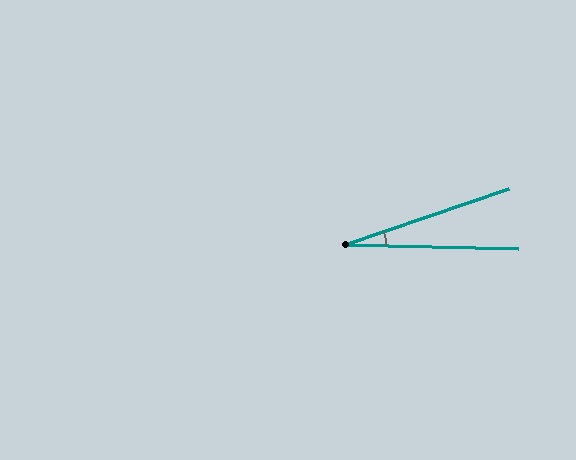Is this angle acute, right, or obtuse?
It is acute.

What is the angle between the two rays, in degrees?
Approximately 20 degrees.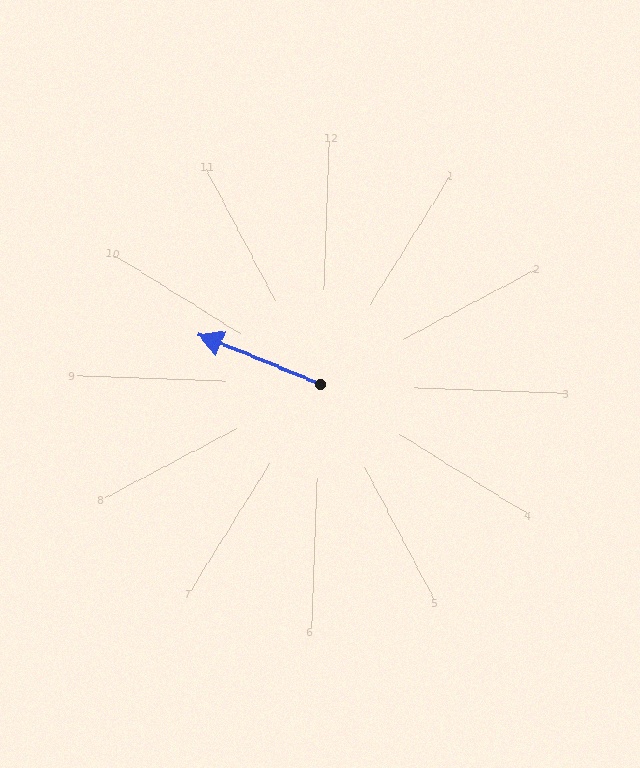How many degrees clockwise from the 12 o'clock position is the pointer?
Approximately 290 degrees.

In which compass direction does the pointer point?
West.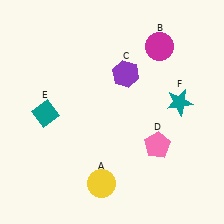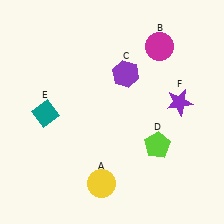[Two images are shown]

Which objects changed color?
D changed from pink to lime. F changed from teal to purple.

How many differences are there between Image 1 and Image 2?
There are 2 differences between the two images.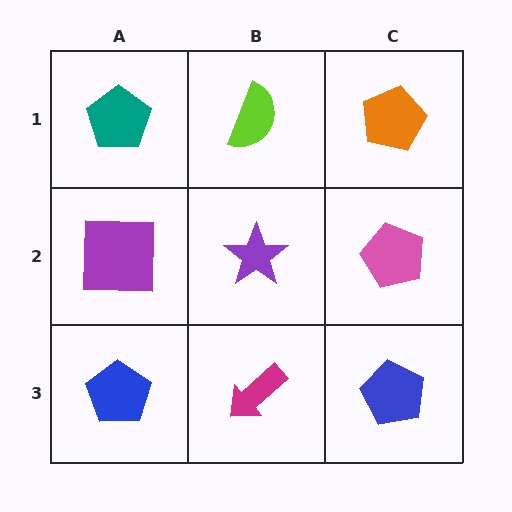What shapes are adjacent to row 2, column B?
A lime semicircle (row 1, column B), a magenta arrow (row 3, column B), a purple square (row 2, column A), a pink pentagon (row 2, column C).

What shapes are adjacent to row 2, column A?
A teal pentagon (row 1, column A), a blue pentagon (row 3, column A), a purple star (row 2, column B).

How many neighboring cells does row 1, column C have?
2.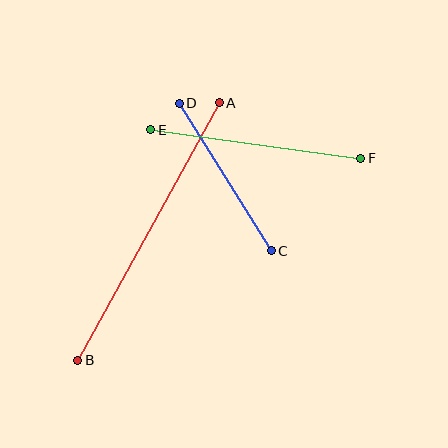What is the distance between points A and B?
The distance is approximately 294 pixels.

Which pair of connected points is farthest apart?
Points A and B are farthest apart.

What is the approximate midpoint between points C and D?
The midpoint is at approximately (225, 177) pixels.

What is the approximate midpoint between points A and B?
The midpoint is at approximately (148, 231) pixels.